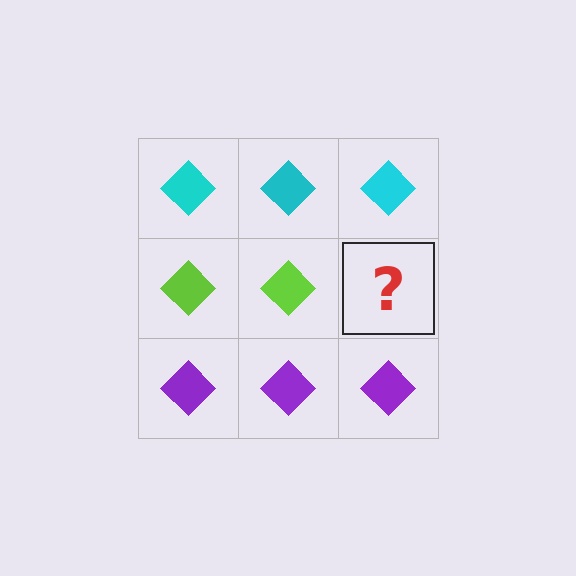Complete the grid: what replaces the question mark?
The question mark should be replaced with a lime diamond.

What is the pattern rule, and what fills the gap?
The rule is that each row has a consistent color. The gap should be filled with a lime diamond.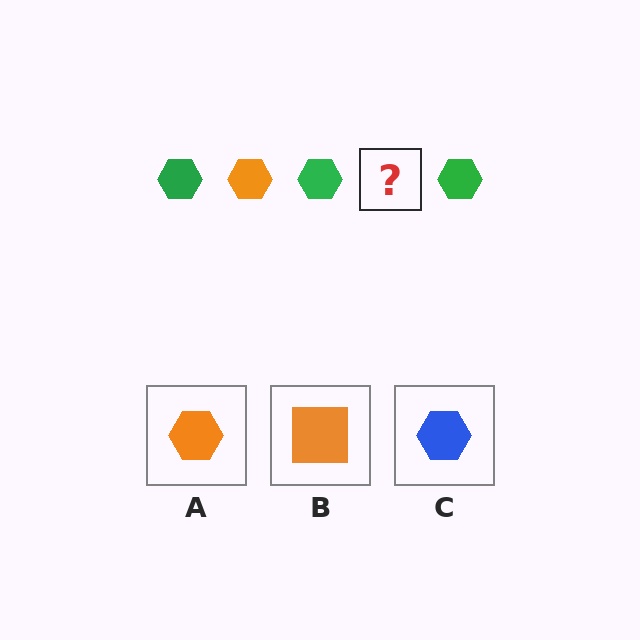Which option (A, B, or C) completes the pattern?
A.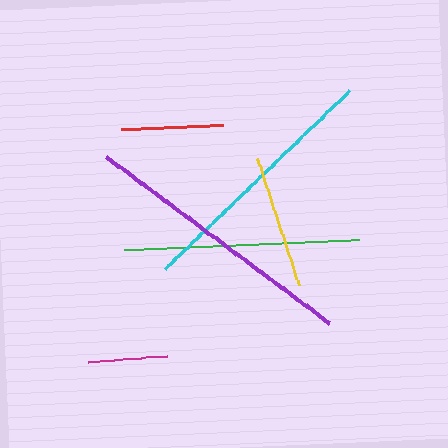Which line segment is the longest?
The purple line is the longest at approximately 279 pixels.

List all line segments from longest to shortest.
From longest to shortest: purple, cyan, green, yellow, red, magenta.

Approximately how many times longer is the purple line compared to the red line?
The purple line is approximately 2.7 times the length of the red line.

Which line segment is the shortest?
The magenta line is the shortest at approximately 79 pixels.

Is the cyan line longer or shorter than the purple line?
The purple line is longer than the cyan line.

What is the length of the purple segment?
The purple segment is approximately 279 pixels long.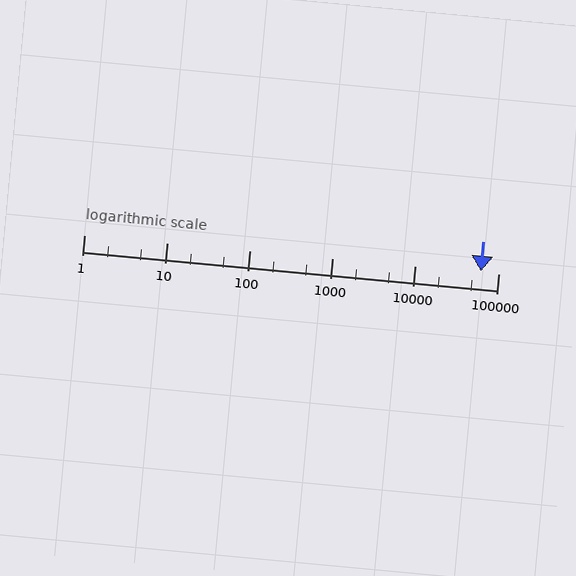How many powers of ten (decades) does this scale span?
The scale spans 5 decades, from 1 to 100000.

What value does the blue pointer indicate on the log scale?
The pointer indicates approximately 62000.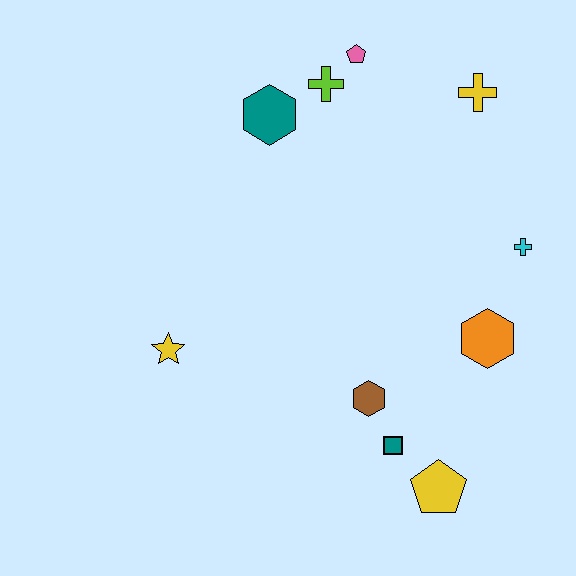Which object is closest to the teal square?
The brown hexagon is closest to the teal square.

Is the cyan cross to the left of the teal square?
No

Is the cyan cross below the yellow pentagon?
No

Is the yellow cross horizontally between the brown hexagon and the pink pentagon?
No